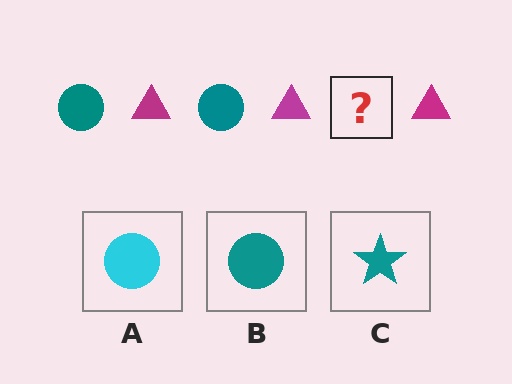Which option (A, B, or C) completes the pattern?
B.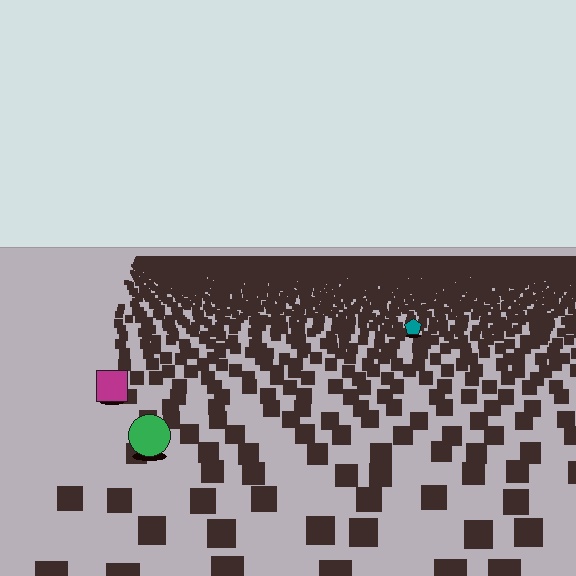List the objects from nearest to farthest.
From nearest to farthest: the green circle, the magenta square, the teal pentagon.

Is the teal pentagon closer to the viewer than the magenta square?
No. The magenta square is closer — you can tell from the texture gradient: the ground texture is coarser near it.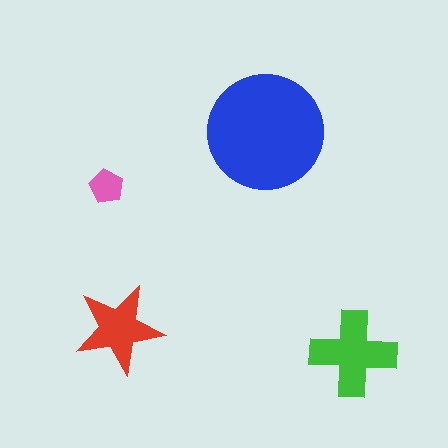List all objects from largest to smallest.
The blue circle, the green cross, the red star, the pink pentagon.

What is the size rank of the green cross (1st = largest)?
2nd.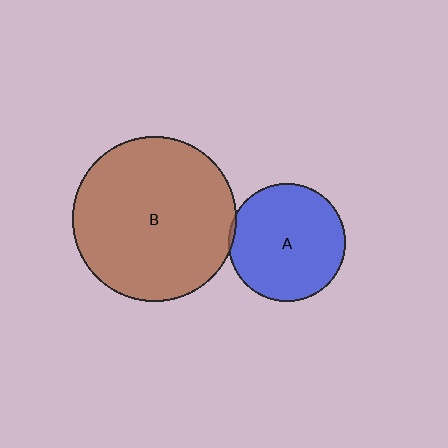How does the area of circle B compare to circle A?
Approximately 1.9 times.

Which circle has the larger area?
Circle B (brown).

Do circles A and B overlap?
Yes.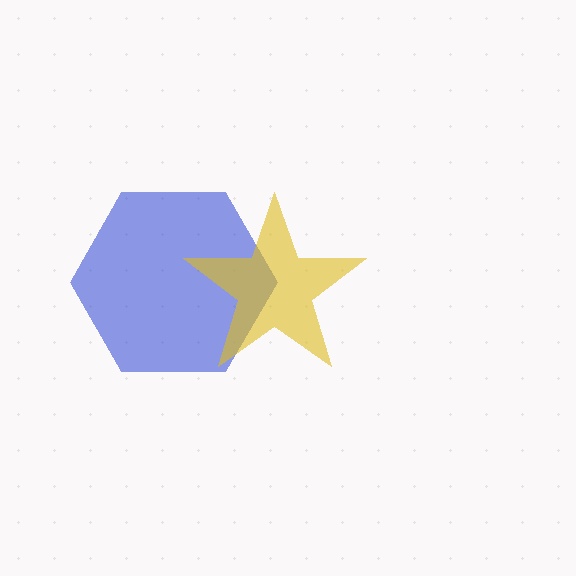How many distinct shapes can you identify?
There are 2 distinct shapes: a blue hexagon, a yellow star.